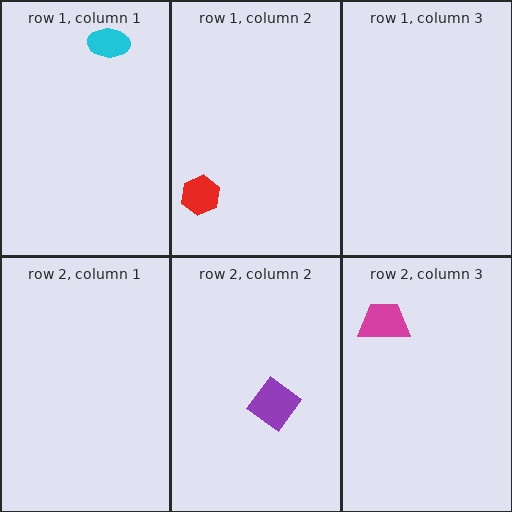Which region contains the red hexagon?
The row 1, column 2 region.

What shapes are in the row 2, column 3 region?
The magenta trapezoid.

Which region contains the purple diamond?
The row 2, column 2 region.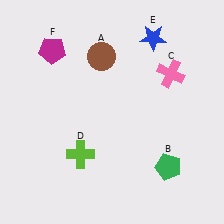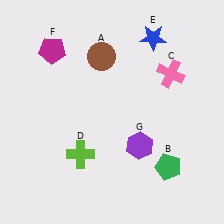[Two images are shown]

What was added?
A purple hexagon (G) was added in Image 2.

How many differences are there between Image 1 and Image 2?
There is 1 difference between the two images.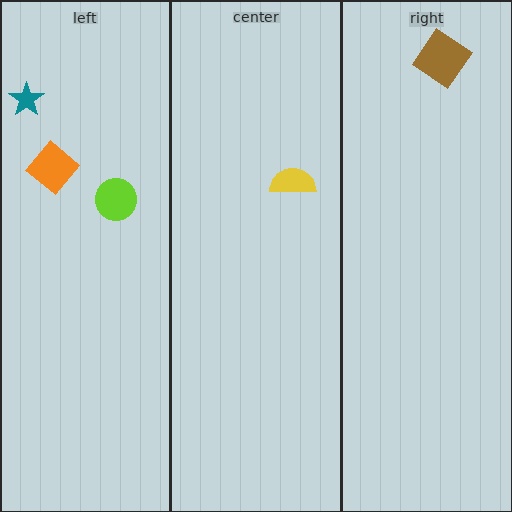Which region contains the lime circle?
The left region.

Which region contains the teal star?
The left region.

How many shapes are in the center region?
1.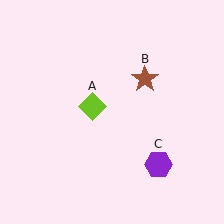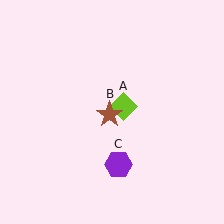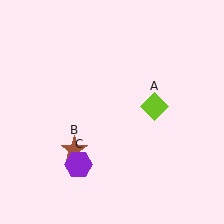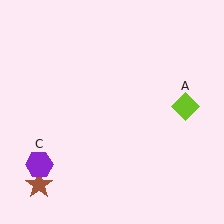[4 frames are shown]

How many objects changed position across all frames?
3 objects changed position: lime diamond (object A), brown star (object B), purple hexagon (object C).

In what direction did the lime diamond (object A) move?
The lime diamond (object A) moved right.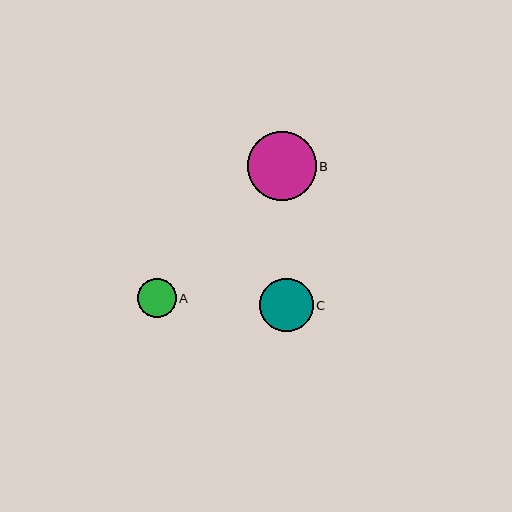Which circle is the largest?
Circle B is the largest with a size of approximately 69 pixels.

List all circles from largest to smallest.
From largest to smallest: B, C, A.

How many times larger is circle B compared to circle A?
Circle B is approximately 1.8 times the size of circle A.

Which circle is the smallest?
Circle A is the smallest with a size of approximately 39 pixels.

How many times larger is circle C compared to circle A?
Circle C is approximately 1.4 times the size of circle A.